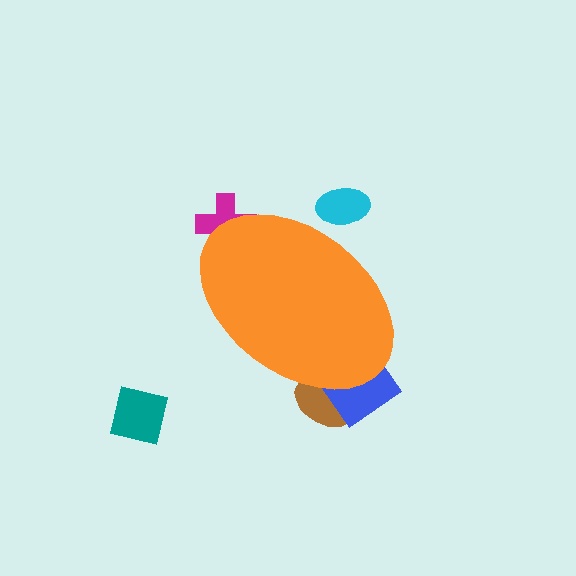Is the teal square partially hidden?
No, the teal square is fully visible.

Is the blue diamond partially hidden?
Yes, the blue diamond is partially hidden behind the orange ellipse.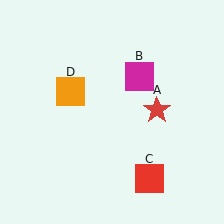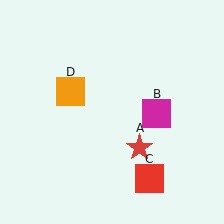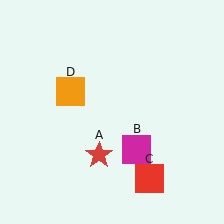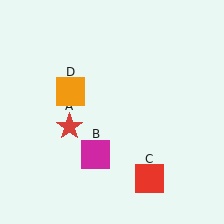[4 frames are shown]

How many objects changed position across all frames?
2 objects changed position: red star (object A), magenta square (object B).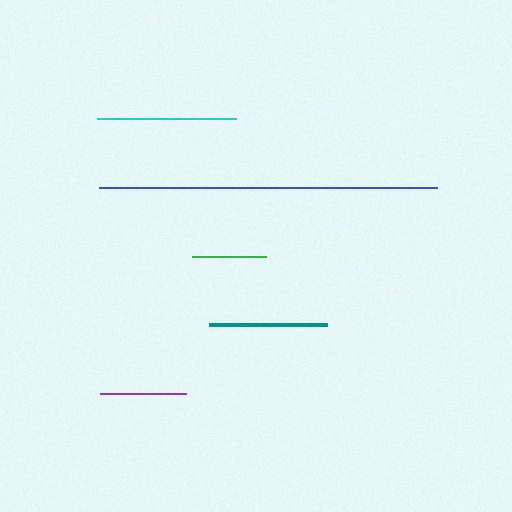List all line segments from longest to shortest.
From longest to shortest: blue, cyan, teal, purple, green.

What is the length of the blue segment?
The blue segment is approximately 338 pixels long.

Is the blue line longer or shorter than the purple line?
The blue line is longer than the purple line.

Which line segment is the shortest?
The green line is the shortest at approximately 74 pixels.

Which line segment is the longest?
The blue line is the longest at approximately 338 pixels.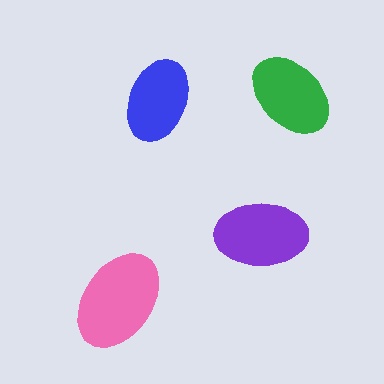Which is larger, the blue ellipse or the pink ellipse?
The pink one.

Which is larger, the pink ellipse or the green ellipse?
The pink one.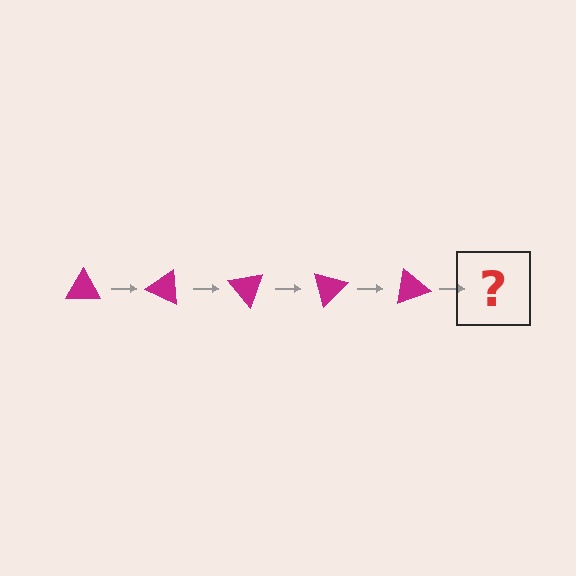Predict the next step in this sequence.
The next step is a magenta triangle rotated 125 degrees.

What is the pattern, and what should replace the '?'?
The pattern is that the triangle rotates 25 degrees each step. The '?' should be a magenta triangle rotated 125 degrees.